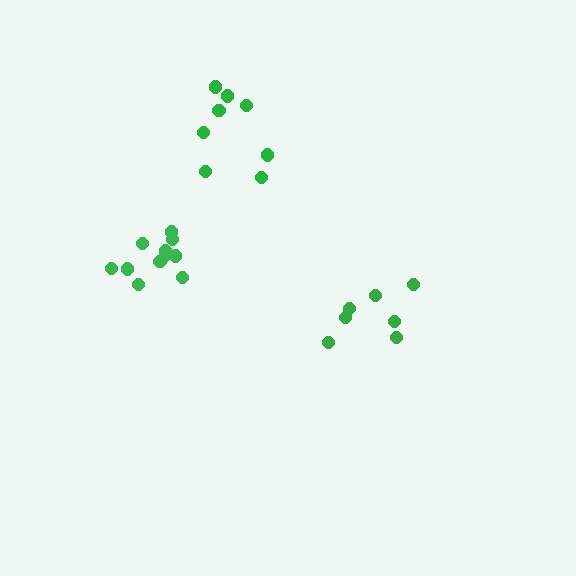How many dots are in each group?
Group 1: 11 dots, Group 2: 7 dots, Group 3: 8 dots (26 total).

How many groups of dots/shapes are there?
There are 3 groups.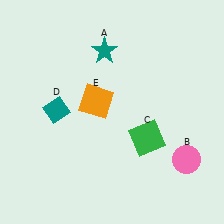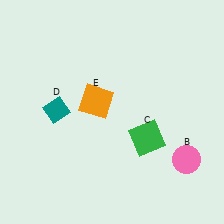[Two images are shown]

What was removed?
The teal star (A) was removed in Image 2.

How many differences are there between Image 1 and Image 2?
There is 1 difference between the two images.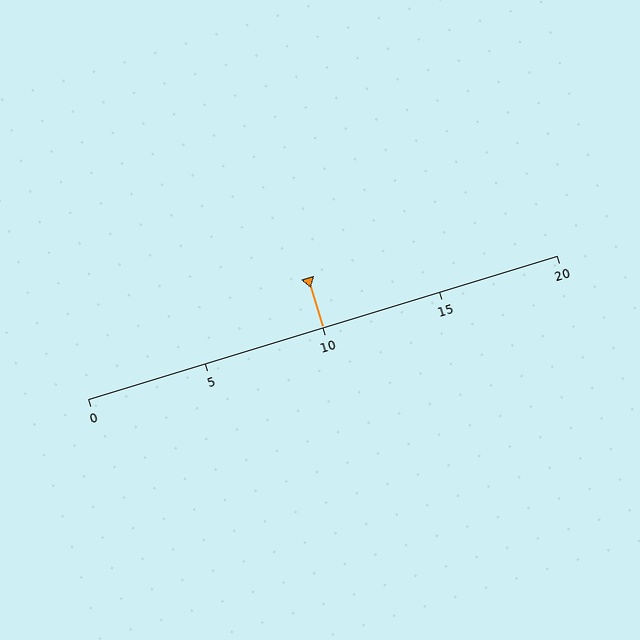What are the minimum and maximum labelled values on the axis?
The axis runs from 0 to 20.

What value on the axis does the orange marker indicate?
The marker indicates approximately 10.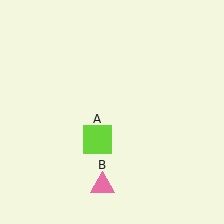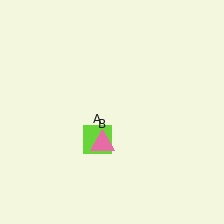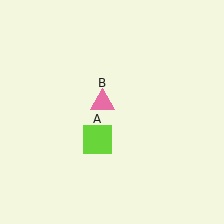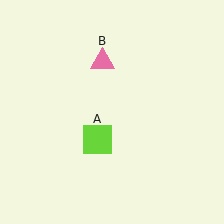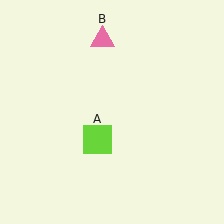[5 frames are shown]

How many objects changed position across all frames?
1 object changed position: pink triangle (object B).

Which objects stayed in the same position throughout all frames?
Lime square (object A) remained stationary.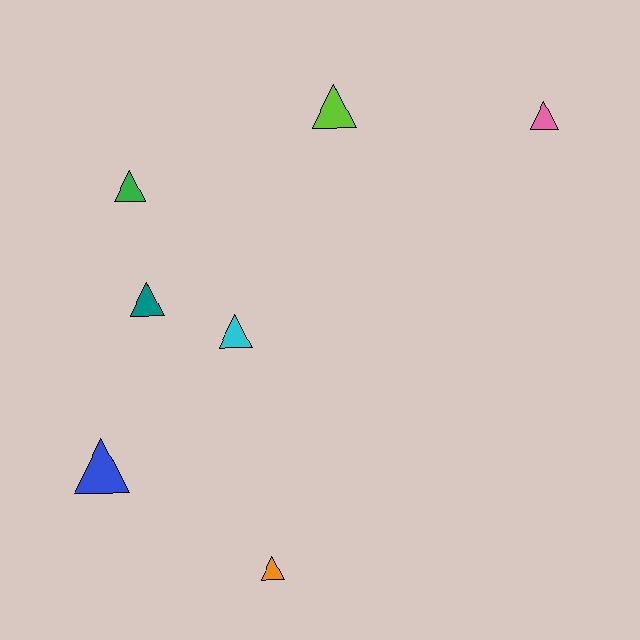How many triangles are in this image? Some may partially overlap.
There are 7 triangles.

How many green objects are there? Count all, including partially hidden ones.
There is 1 green object.